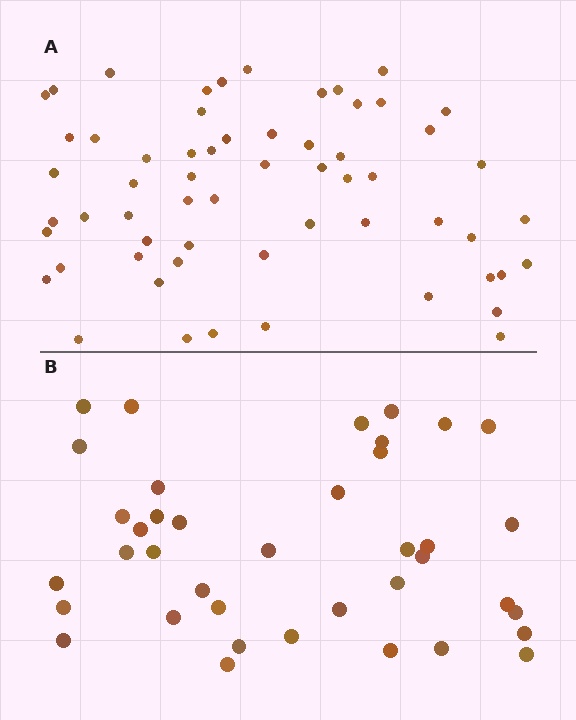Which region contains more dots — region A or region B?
Region A (the top region) has more dots.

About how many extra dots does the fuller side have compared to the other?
Region A has approximately 20 more dots than region B.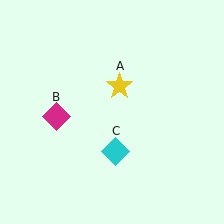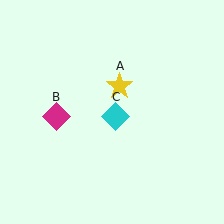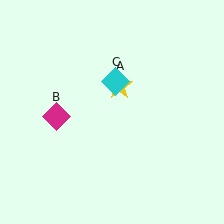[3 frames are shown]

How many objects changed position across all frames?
1 object changed position: cyan diamond (object C).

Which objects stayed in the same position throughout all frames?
Yellow star (object A) and magenta diamond (object B) remained stationary.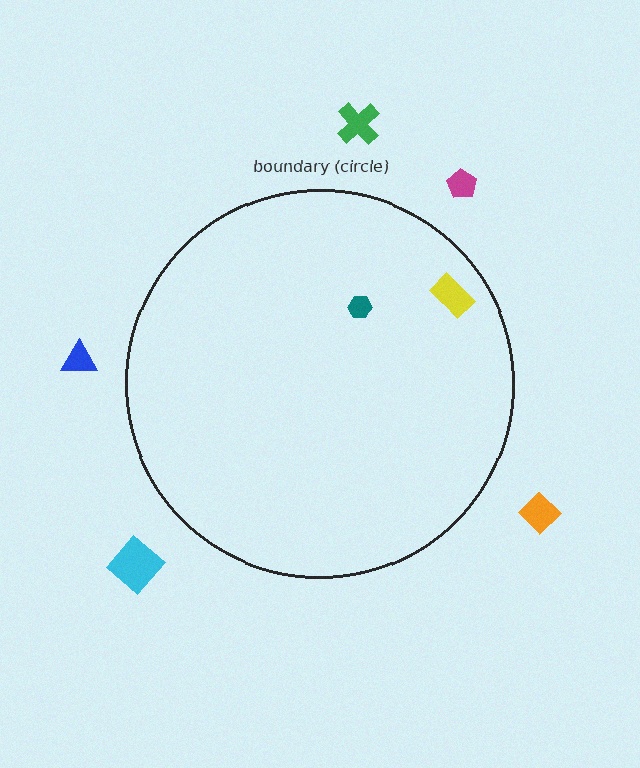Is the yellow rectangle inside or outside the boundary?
Inside.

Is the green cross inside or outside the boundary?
Outside.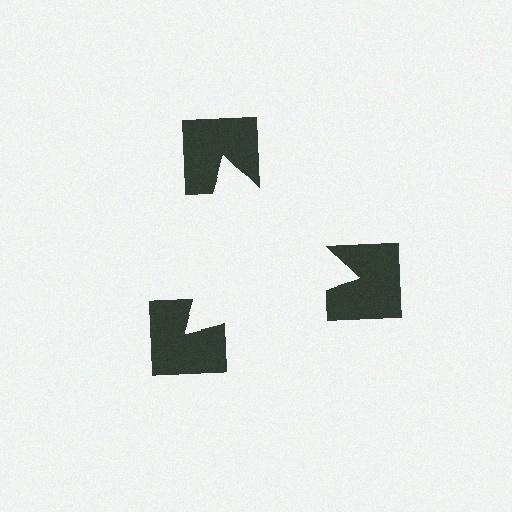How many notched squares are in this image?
There are 3 — one at each vertex of the illusory triangle.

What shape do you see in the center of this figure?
An illusory triangle — its edges are inferred from the aligned wedge cuts in the notched squares, not physically drawn.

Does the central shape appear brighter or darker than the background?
It typically appears slightly brighter than the background, even though no actual brightness change is drawn.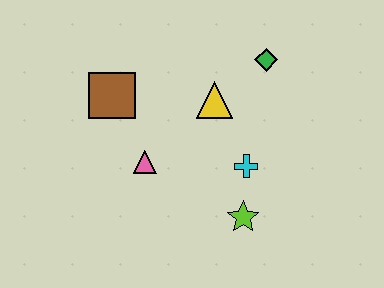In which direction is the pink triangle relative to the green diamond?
The pink triangle is to the left of the green diamond.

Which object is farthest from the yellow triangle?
The lime star is farthest from the yellow triangle.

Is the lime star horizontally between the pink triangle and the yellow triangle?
No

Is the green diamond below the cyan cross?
No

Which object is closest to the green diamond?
The yellow triangle is closest to the green diamond.